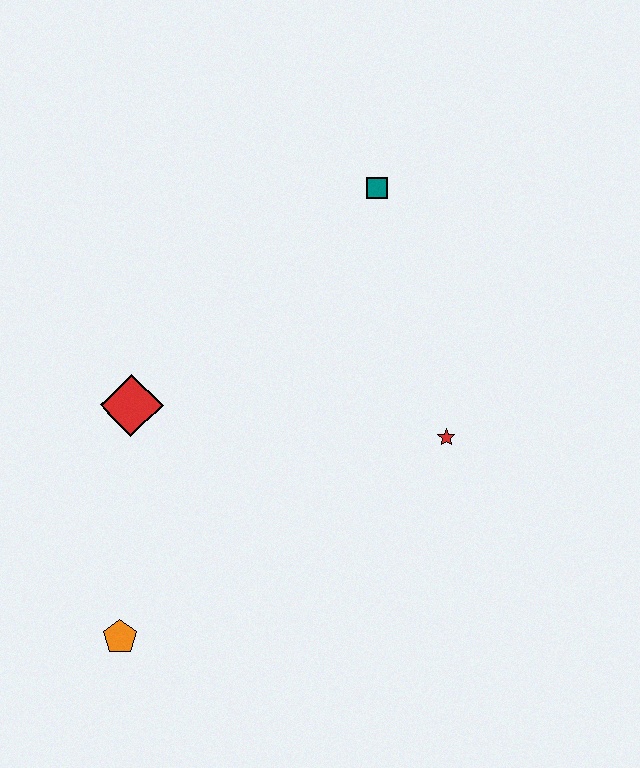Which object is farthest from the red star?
The orange pentagon is farthest from the red star.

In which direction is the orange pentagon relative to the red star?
The orange pentagon is to the left of the red star.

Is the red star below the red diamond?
Yes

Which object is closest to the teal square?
The red star is closest to the teal square.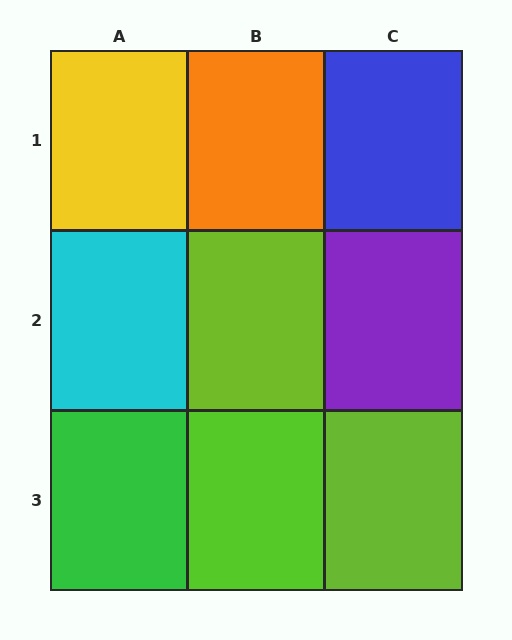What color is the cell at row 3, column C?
Lime.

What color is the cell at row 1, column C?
Blue.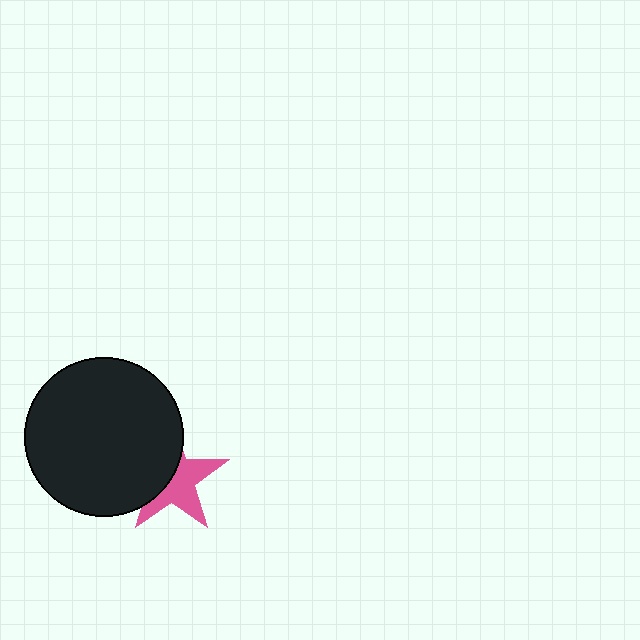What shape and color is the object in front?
The object in front is a black circle.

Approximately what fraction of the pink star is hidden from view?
Roughly 46% of the pink star is hidden behind the black circle.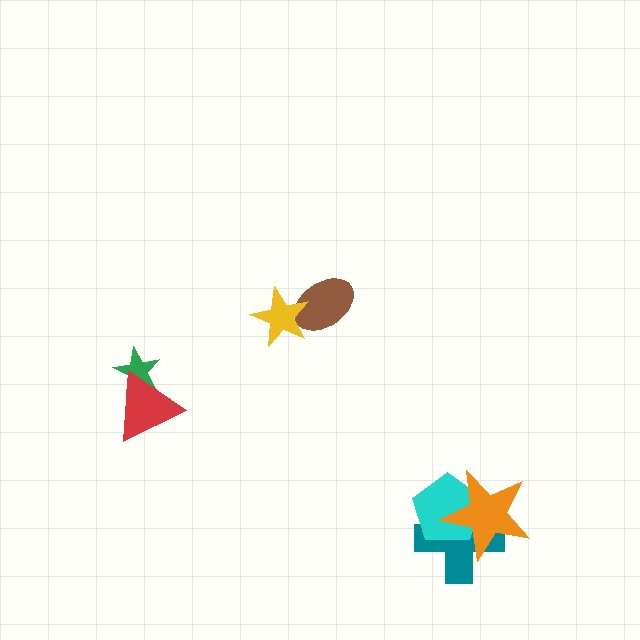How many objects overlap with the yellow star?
1 object overlaps with the yellow star.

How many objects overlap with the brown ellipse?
1 object overlaps with the brown ellipse.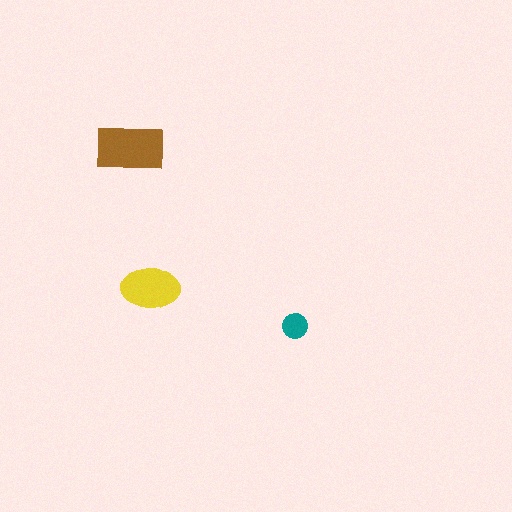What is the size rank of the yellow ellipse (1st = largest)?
2nd.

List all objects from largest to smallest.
The brown rectangle, the yellow ellipse, the teal circle.